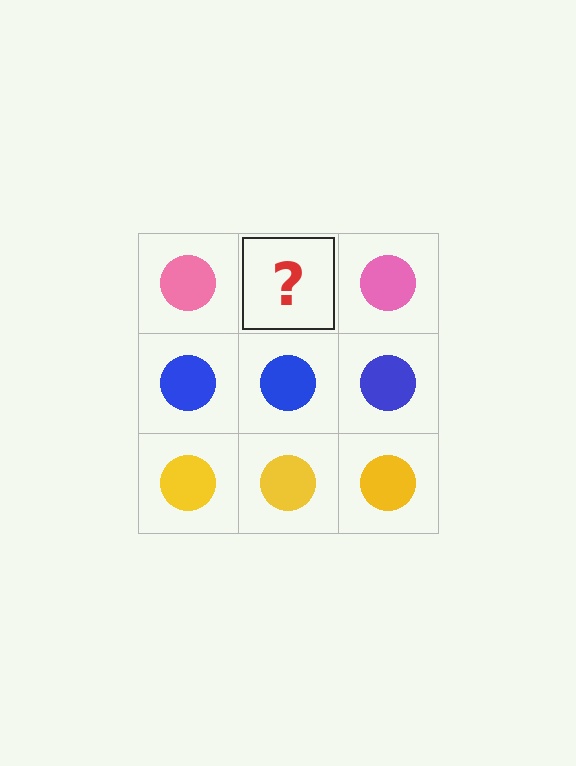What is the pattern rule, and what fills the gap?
The rule is that each row has a consistent color. The gap should be filled with a pink circle.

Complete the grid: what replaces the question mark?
The question mark should be replaced with a pink circle.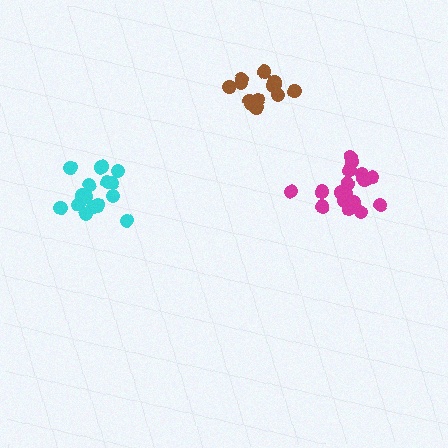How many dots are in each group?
Group 1: 14 dots, Group 2: 17 dots, Group 3: 15 dots (46 total).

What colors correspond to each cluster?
The clusters are colored: brown, magenta, cyan.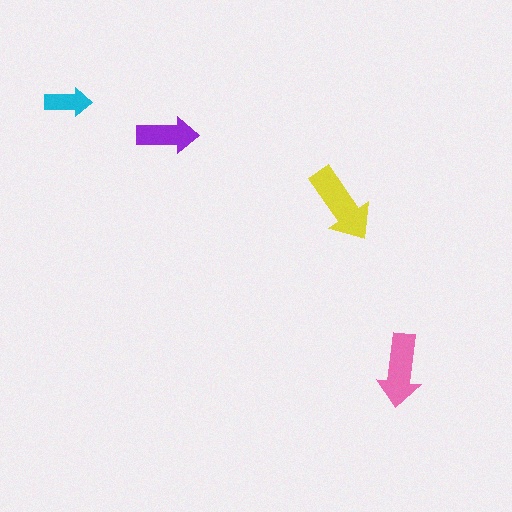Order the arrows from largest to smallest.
the yellow one, the pink one, the purple one, the cyan one.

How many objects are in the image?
There are 4 objects in the image.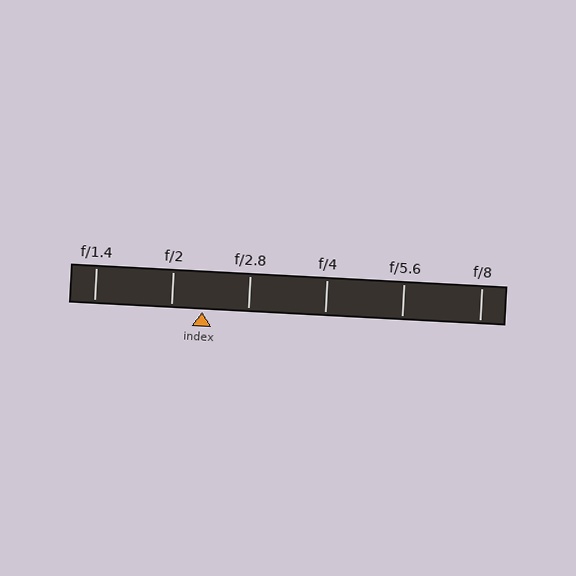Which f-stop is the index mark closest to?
The index mark is closest to f/2.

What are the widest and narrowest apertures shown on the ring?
The widest aperture shown is f/1.4 and the narrowest is f/8.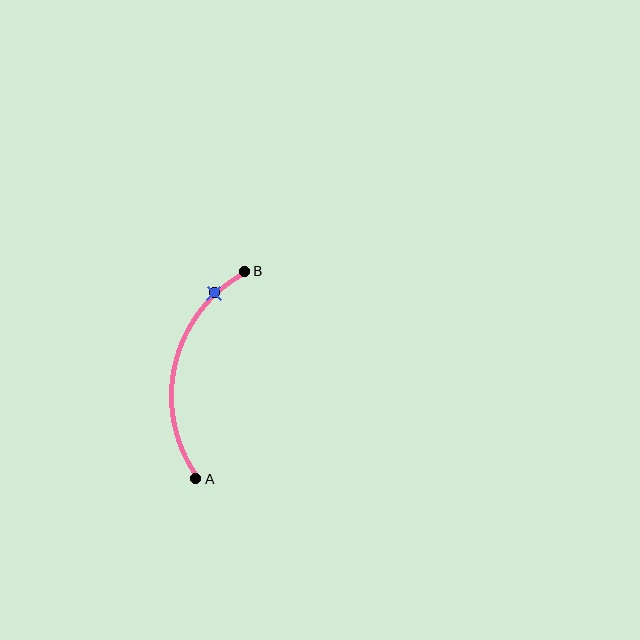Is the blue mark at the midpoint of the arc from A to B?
No. The blue mark lies on the arc but is closer to endpoint B. The arc midpoint would be at the point on the curve equidistant along the arc from both A and B.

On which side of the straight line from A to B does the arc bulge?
The arc bulges to the left of the straight line connecting A and B.